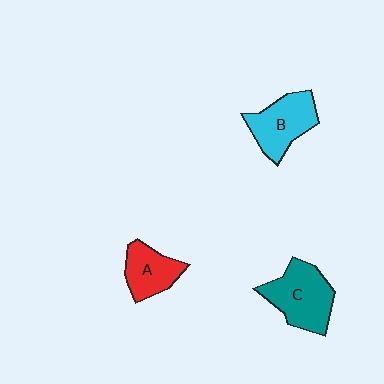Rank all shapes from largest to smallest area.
From largest to smallest: C (teal), B (cyan), A (red).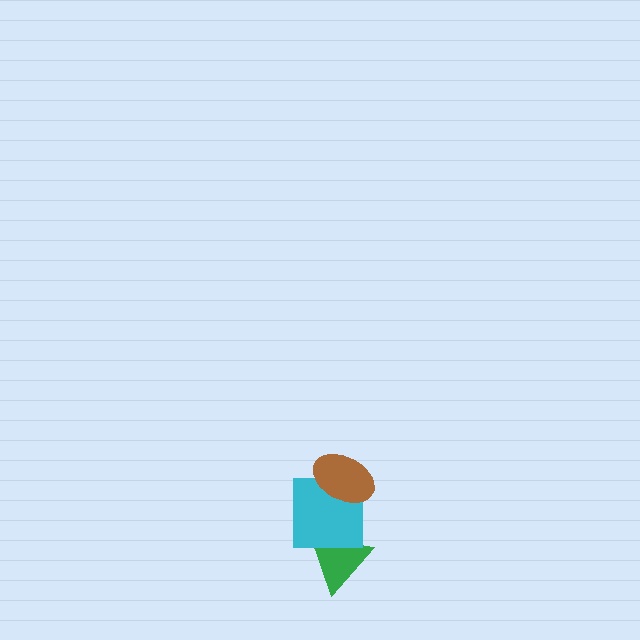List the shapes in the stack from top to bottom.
From top to bottom: the brown ellipse, the cyan square, the green triangle.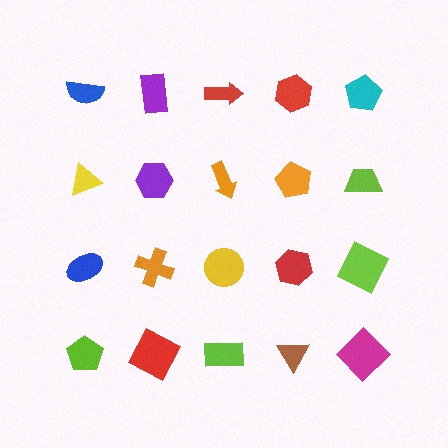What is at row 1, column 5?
A cyan pentagon.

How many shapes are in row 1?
5 shapes.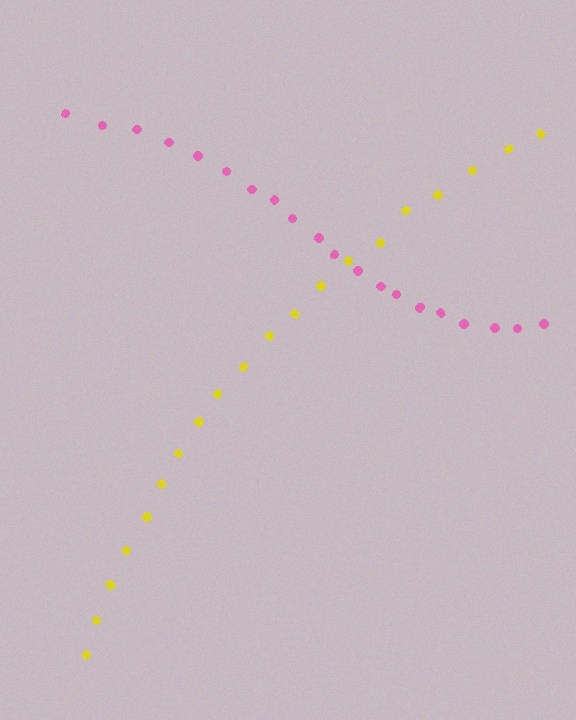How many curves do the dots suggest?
There are 2 distinct paths.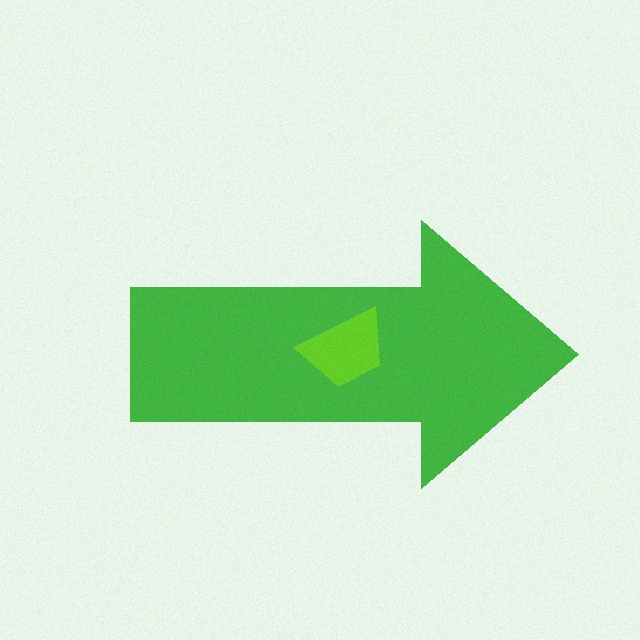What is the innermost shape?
The lime trapezoid.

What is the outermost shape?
The green arrow.